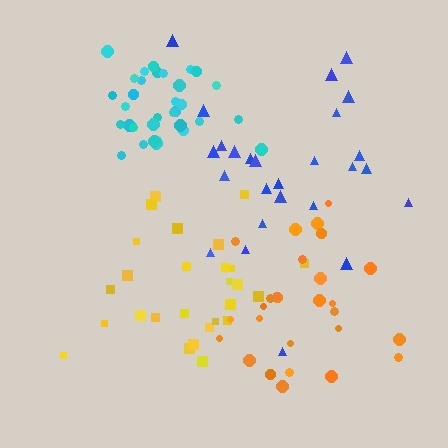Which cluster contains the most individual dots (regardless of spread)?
Cyan (33).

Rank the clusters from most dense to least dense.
cyan, orange, yellow, blue.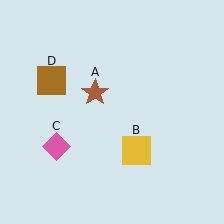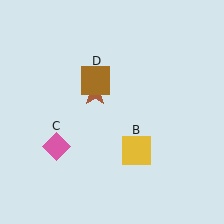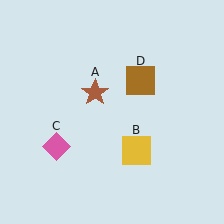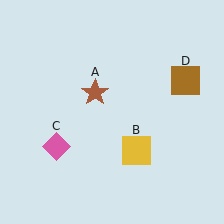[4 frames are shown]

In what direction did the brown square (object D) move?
The brown square (object D) moved right.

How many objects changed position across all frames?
1 object changed position: brown square (object D).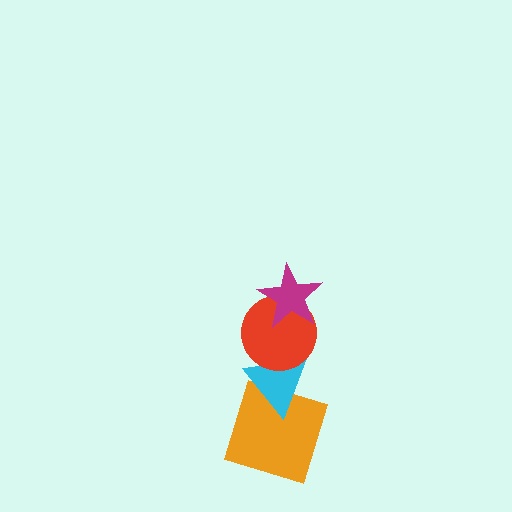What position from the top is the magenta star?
The magenta star is 1st from the top.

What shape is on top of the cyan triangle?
The red circle is on top of the cyan triangle.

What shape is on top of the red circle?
The magenta star is on top of the red circle.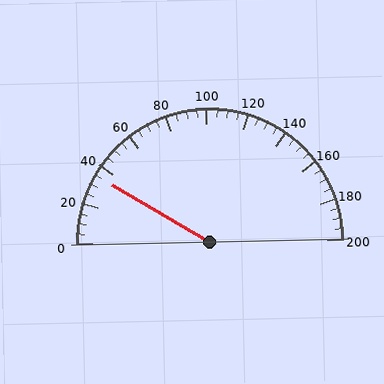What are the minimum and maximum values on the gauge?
The gauge ranges from 0 to 200.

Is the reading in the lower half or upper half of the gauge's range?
The reading is in the lower half of the range (0 to 200).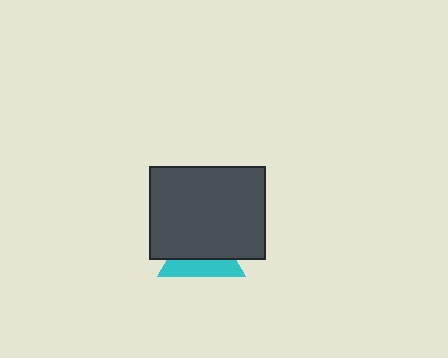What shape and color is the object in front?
The object in front is a dark gray rectangle.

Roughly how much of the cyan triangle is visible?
A small part of it is visible (roughly 41%).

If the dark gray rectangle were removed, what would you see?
You would see the complete cyan triangle.